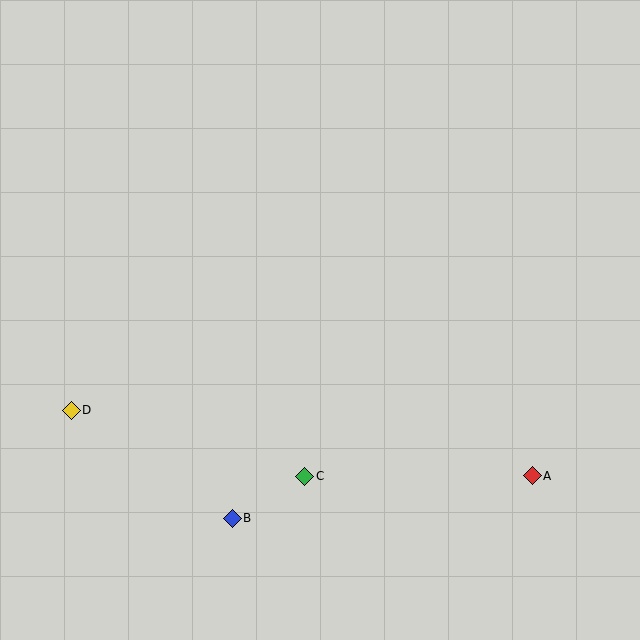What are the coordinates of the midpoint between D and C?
The midpoint between D and C is at (188, 443).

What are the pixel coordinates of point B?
Point B is at (232, 518).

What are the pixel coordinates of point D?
Point D is at (71, 410).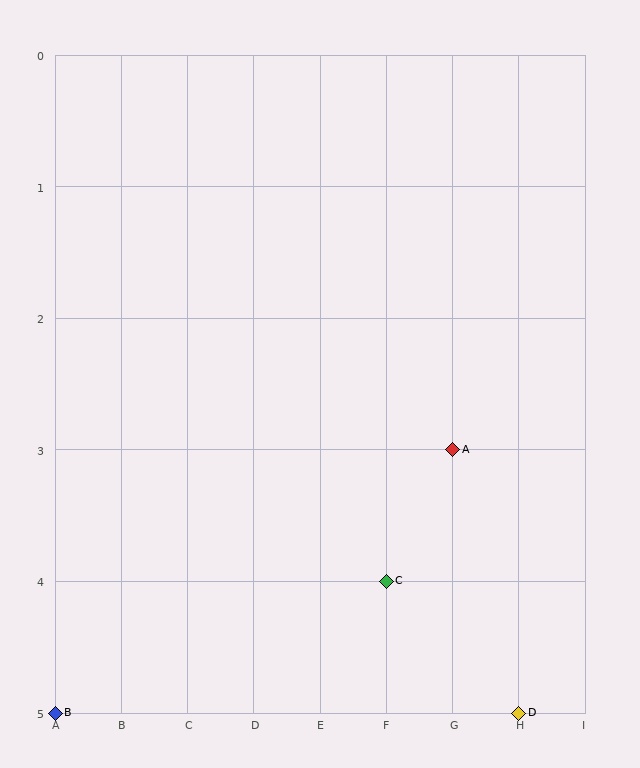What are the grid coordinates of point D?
Point D is at grid coordinates (H, 5).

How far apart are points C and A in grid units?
Points C and A are 1 column and 1 row apart (about 1.4 grid units diagonally).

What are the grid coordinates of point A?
Point A is at grid coordinates (G, 3).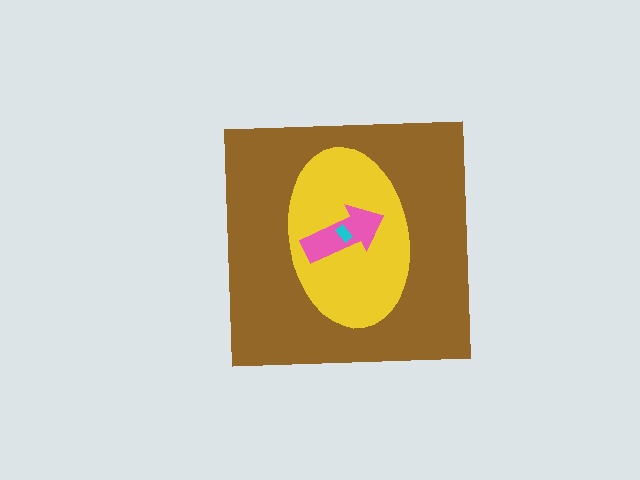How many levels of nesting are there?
4.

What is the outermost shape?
The brown square.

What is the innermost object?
The cyan rectangle.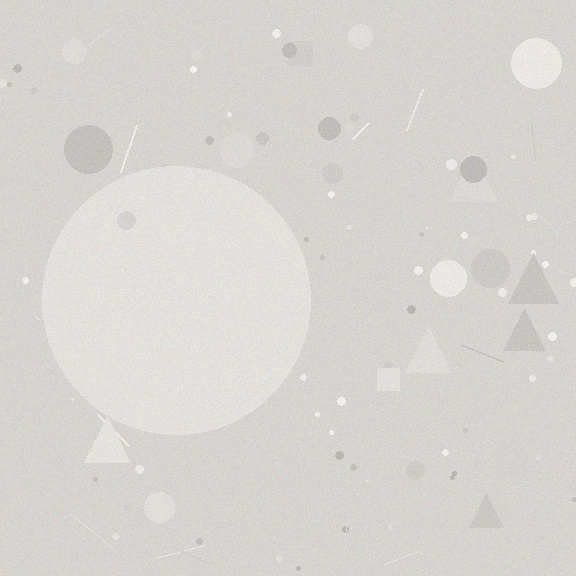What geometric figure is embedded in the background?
A circle is embedded in the background.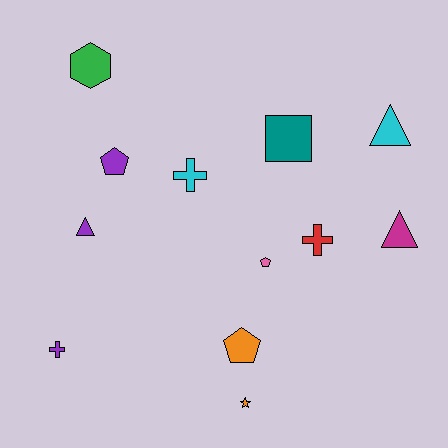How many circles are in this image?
There are no circles.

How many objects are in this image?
There are 12 objects.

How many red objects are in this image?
There is 1 red object.